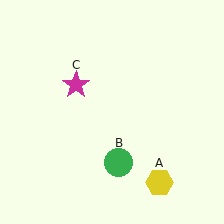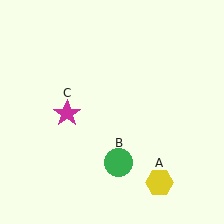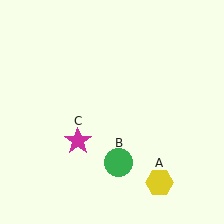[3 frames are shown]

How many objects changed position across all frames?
1 object changed position: magenta star (object C).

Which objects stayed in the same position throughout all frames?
Yellow hexagon (object A) and green circle (object B) remained stationary.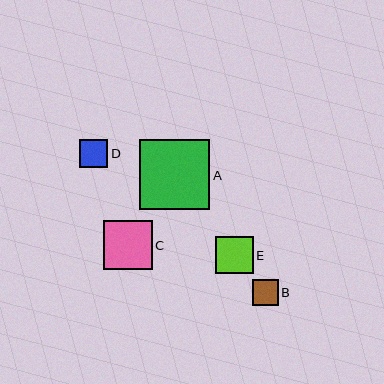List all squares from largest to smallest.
From largest to smallest: A, C, E, D, B.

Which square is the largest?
Square A is the largest with a size of approximately 70 pixels.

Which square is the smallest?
Square B is the smallest with a size of approximately 25 pixels.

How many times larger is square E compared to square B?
Square E is approximately 1.5 times the size of square B.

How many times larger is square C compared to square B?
Square C is approximately 1.9 times the size of square B.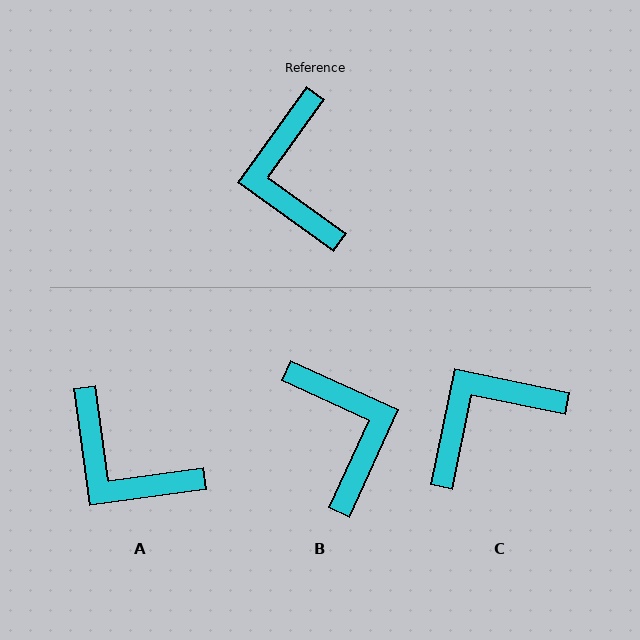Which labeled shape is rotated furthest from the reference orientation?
B, about 169 degrees away.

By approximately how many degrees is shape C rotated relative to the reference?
Approximately 66 degrees clockwise.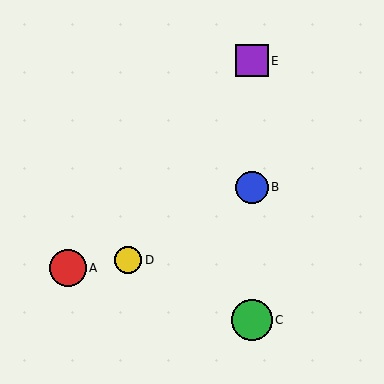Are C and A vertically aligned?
No, C is at x≈252 and A is at x≈68.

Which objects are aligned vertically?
Objects B, C, E are aligned vertically.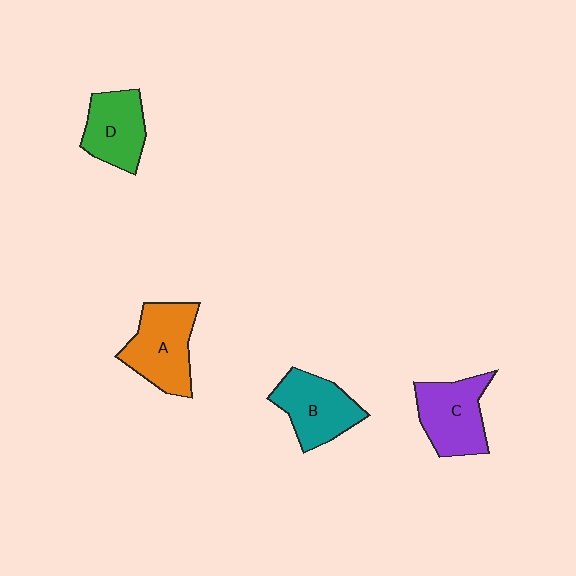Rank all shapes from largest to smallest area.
From largest to smallest: A (orange), C (purple), B (teal), D (green).